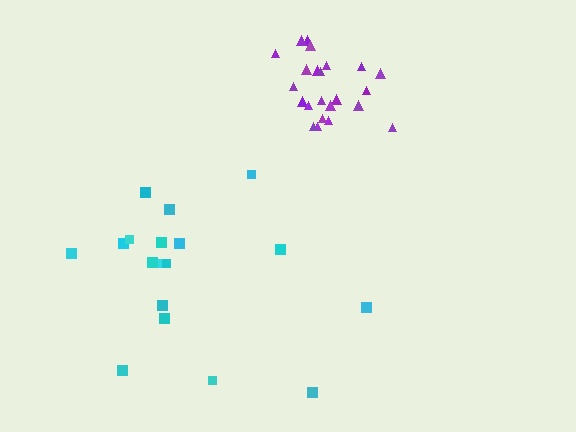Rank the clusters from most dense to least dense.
purple, cyan.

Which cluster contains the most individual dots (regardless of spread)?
Purple (23).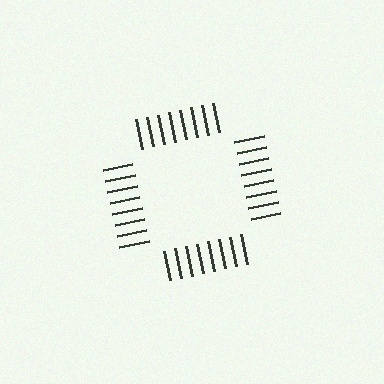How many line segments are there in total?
32 — 8 along each of the 4 edges.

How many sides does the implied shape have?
4 sides — the line-ends trace a square.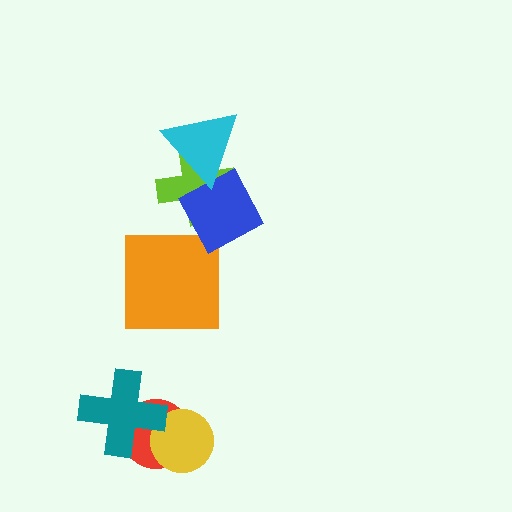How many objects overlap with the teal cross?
2 objects overlap with the teal cross.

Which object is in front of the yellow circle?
The teal cross is in front of the yellow circle.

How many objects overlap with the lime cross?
2 objects overlap with the lime cross.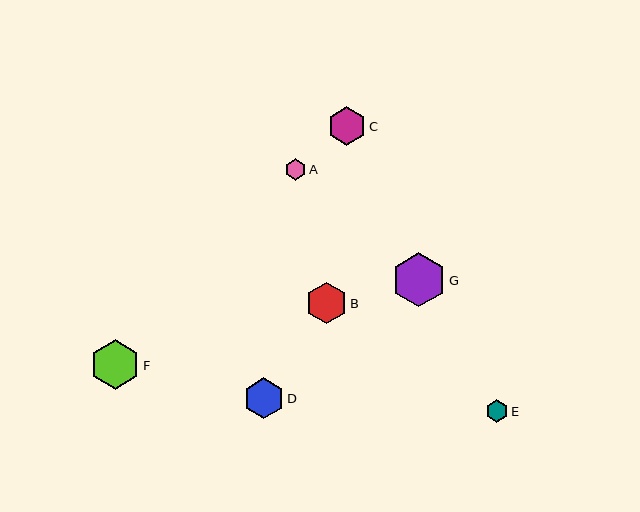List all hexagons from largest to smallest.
From largest to smallest: G, F, B, D, C, E, A.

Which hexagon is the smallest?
Hexagon A is the smallest with a size of approximately 21 pixels.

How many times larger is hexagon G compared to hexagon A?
Hexagon G is approximately 2.5 times the size of hexagon A.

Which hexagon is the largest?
Hexagon G is the largest with a size of approximately 54 pixels.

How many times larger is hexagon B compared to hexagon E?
Hexagon B is approximately 1.8 times the size of hexagon E.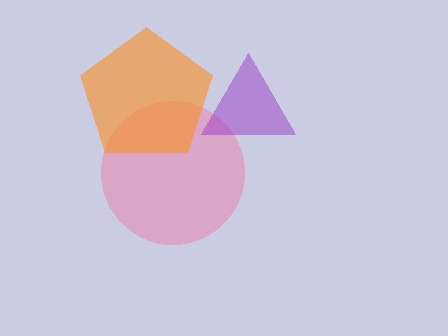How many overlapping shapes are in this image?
There are 3 overlapping shapes in the image.